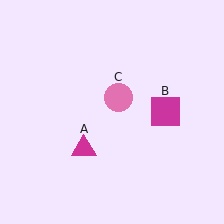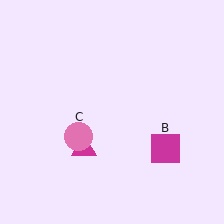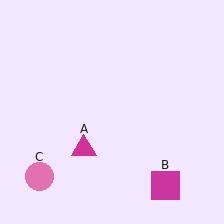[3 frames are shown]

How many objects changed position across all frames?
2 objects changed position: magenta square (object B), pink circle (object C).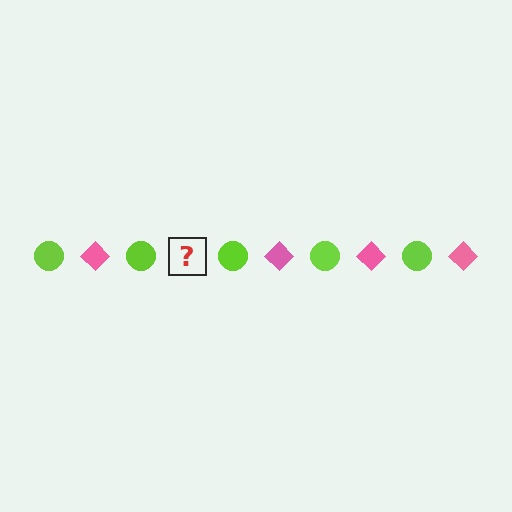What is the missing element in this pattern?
The missing element is a pink diamond.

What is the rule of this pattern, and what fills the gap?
The rule is that the pattern alternates between lime circle and pink diamond. The gap should be filled with a pink diamond.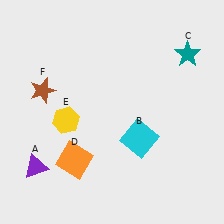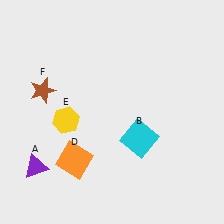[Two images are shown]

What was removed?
The teal star (C) was removed in Image 2.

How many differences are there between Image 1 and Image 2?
There is 1 difference between the two images.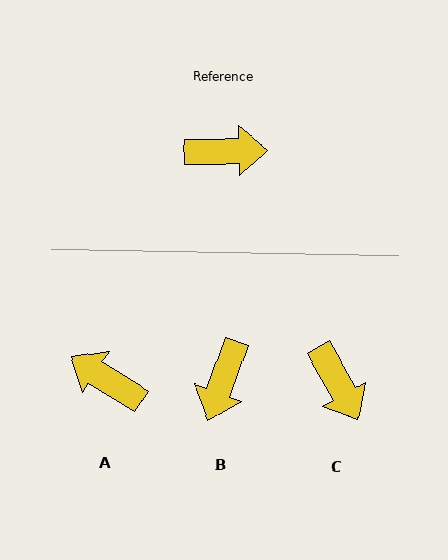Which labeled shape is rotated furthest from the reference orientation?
A, about 145 degrees away.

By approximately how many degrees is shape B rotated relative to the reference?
Approximately 112 degrees clockwise.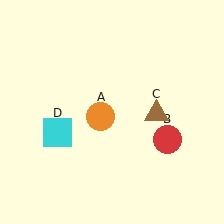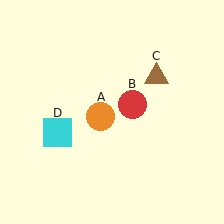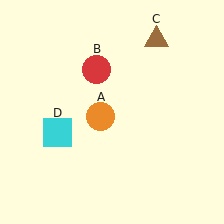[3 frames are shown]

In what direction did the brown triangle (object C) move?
The brown triangle (object C) moved up.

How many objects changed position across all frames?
2 objects changed position: red circle (object B), brown triangle (object C).